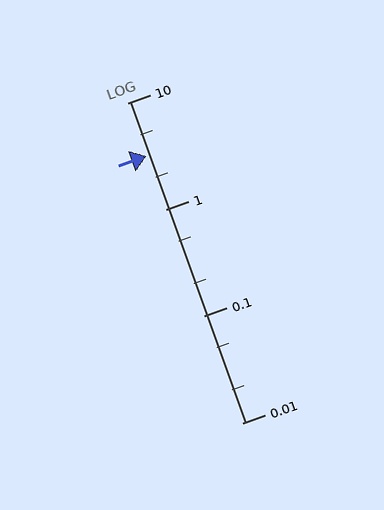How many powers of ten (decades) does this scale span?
The scale spans 3 decades, from 0.01 to 10.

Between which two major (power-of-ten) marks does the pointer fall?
The pointer is between 1 and 10.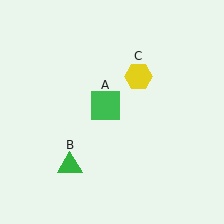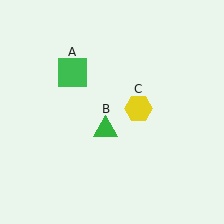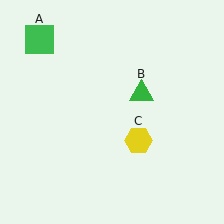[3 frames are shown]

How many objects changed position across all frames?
3 objects changed position: green square (object A), green triangle (object B), yellow hexagon (object C).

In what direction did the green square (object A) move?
The green square (object A) moved up and to the left.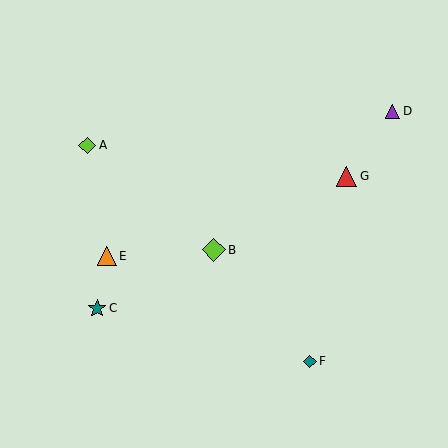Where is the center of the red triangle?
The center of the red triangle is at (347, 176).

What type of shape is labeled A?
Shape A is a lime diamond.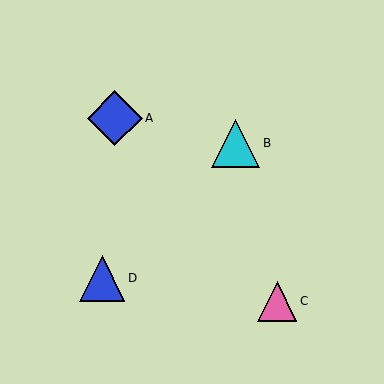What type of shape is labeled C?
Shape C is a pink triangle.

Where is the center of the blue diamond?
The center of the blue diamond is at (115, 118).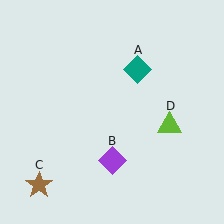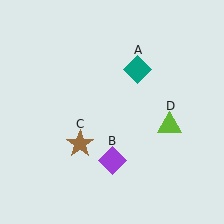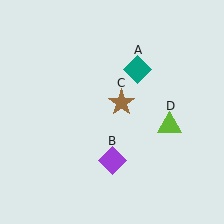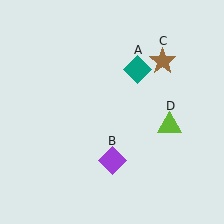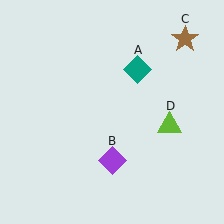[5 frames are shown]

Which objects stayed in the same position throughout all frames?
Teal diamond (object A) and purple diamond (object B) and lime triangle (object D) remained stationary.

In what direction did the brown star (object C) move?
The brown star (object C) moved up and to the right.